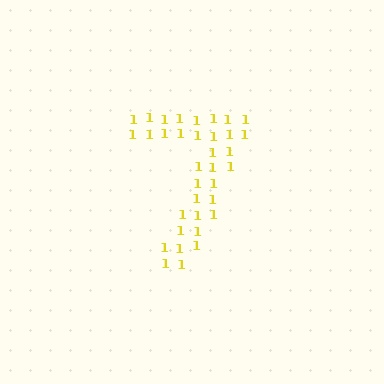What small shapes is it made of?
It is made of small digit 1's.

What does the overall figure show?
The overall figure shows the digit 7.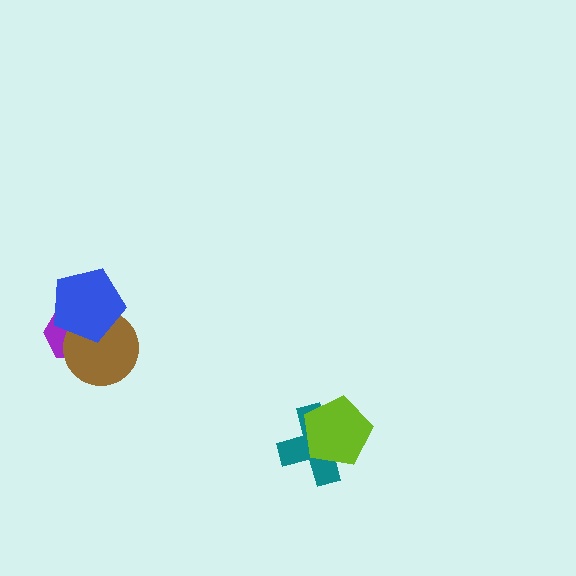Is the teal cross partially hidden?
Yes, it is partially covered by another shape.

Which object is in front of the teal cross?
The lime pentagon is in front of the teal cross.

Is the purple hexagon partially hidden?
Yes, it is partially covered by another shape.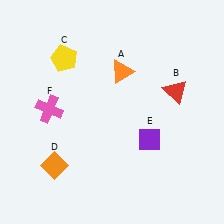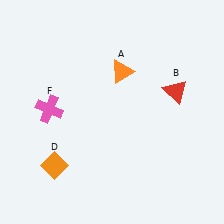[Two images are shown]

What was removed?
The yellow pentagon (C), the purple diamond (E) were removed in Image 2.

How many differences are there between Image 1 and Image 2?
There are 2 differences between the two images.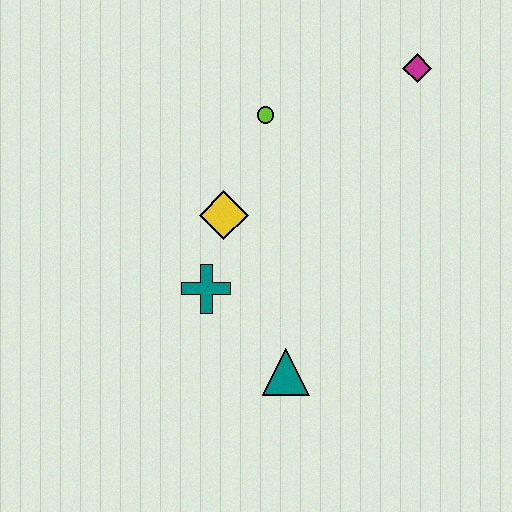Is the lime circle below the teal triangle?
No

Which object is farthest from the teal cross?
The magenta diamond is farthest from the teal cross.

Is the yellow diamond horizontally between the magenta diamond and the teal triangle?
No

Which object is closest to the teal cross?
The yellow diamond is closest to the teal cross.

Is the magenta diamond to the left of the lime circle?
No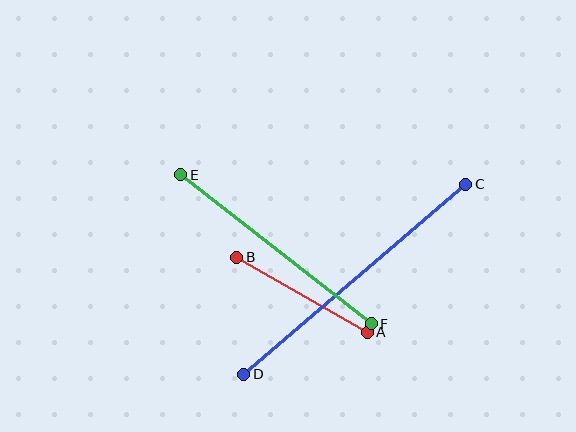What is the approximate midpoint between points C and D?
The midpoint is at approximately (355, 279) pixels.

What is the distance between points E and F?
The distance is approximately 242 pixels.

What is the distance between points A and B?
The distance is approximately 151 pixels.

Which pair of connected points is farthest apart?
Points C and D are farthest apart.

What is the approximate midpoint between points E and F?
The midpoint is at approximately (276, 249) pixels.